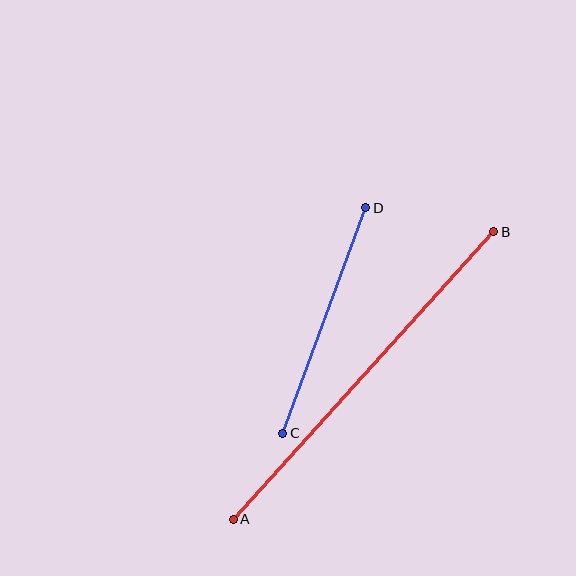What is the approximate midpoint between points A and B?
The midpoint is at approximately (363, 375) pixels.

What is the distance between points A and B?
The distance is approximately 388 pixels.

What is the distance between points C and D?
The distance is approximately 240 pixels.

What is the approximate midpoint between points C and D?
The midpoint is at approximately (324, 321) pixels.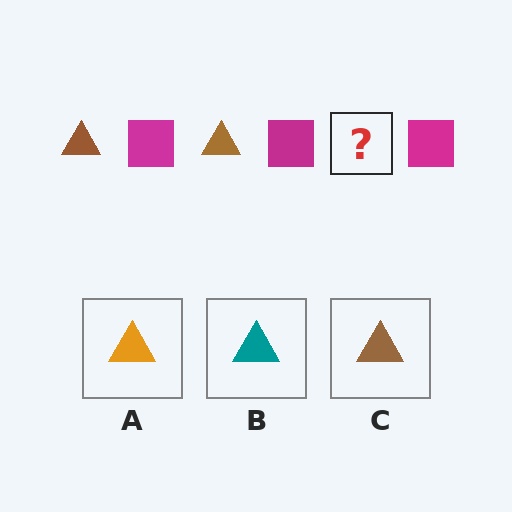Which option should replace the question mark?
Option C.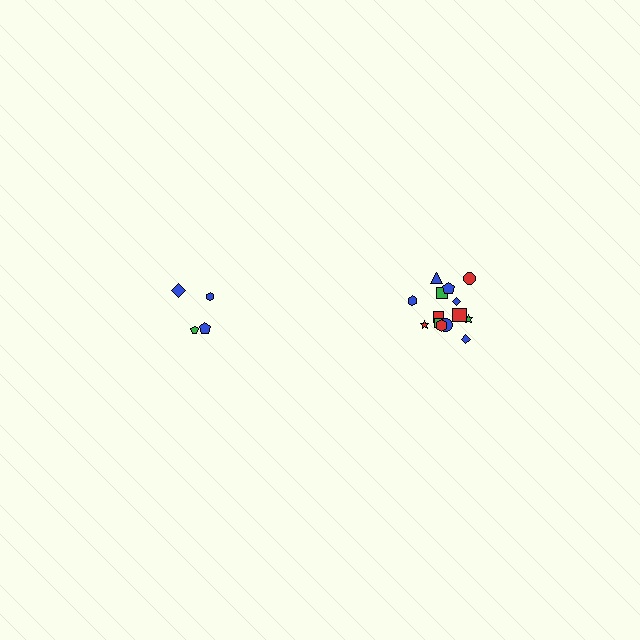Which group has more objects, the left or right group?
The right group.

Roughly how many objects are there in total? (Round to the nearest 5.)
Roughly 20 objects in total.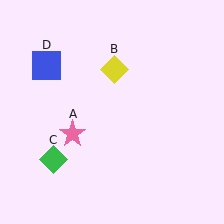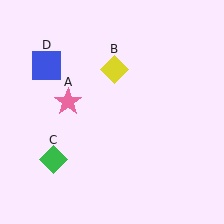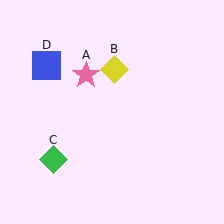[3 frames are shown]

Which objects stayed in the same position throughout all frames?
Yellow diamond (object B) and green diamond (object C) and blue square (object D) remained stationary.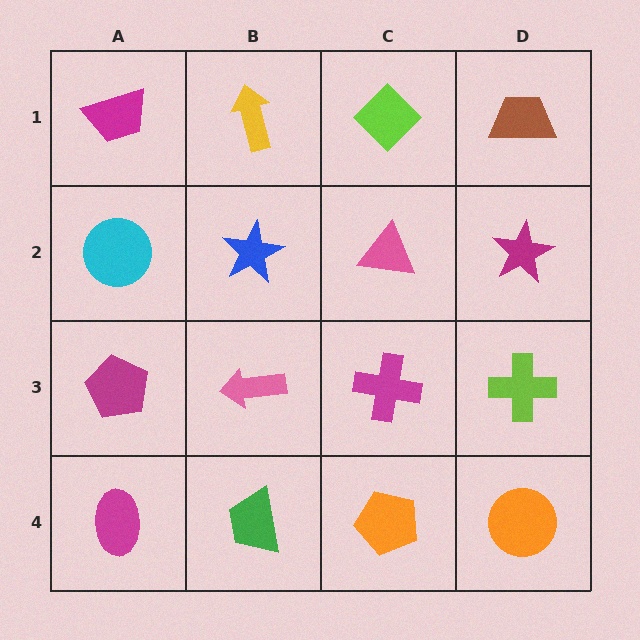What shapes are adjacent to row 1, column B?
A blue star (row 2, column B), a magenta trapezoid (row 1, column A), a lime diamond (row 1, column C).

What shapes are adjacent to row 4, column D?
A lime cross (row 3, column D), an orange pentagon (row 4, column C).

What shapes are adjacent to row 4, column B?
A pink arrow (row 3, column B), a magenta ellipse (row 4, column A), an orange pentagon (row 4, column C).